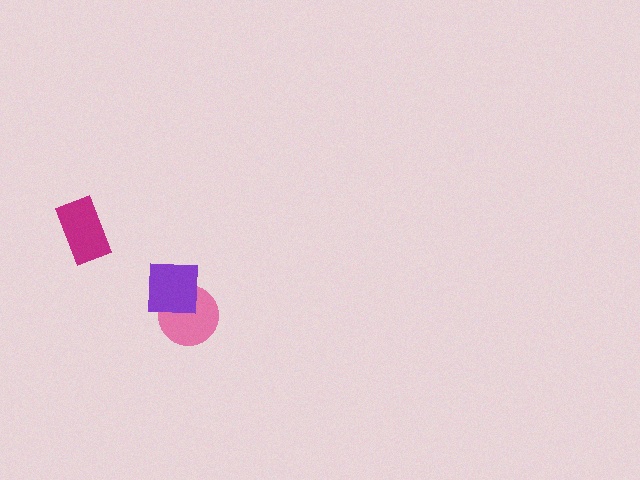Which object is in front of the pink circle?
The purple square is in front of the pink circle.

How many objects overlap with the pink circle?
1 object overlaps with the pink circle.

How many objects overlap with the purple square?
1 object overlaps with the purple square.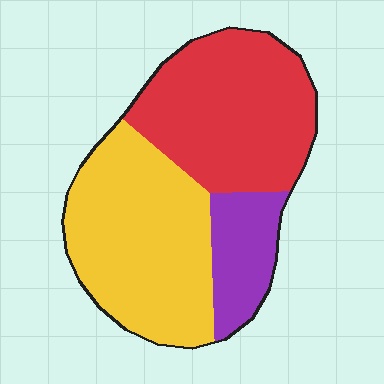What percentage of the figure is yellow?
Yellow covers roughly 45% of the figure.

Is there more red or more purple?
Red.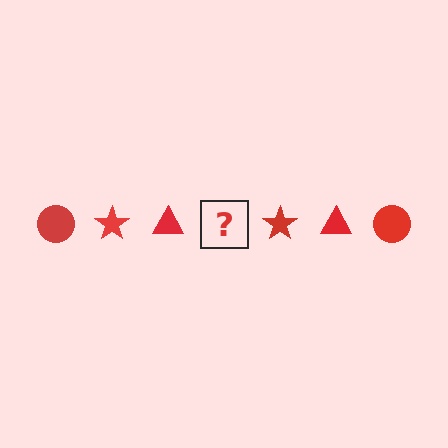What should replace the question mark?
The question mark should be replaced with a red circle.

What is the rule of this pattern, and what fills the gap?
The rule is that the pattern cycles through circle, star, triangle shapes in red. The gap should be filled with a red circle.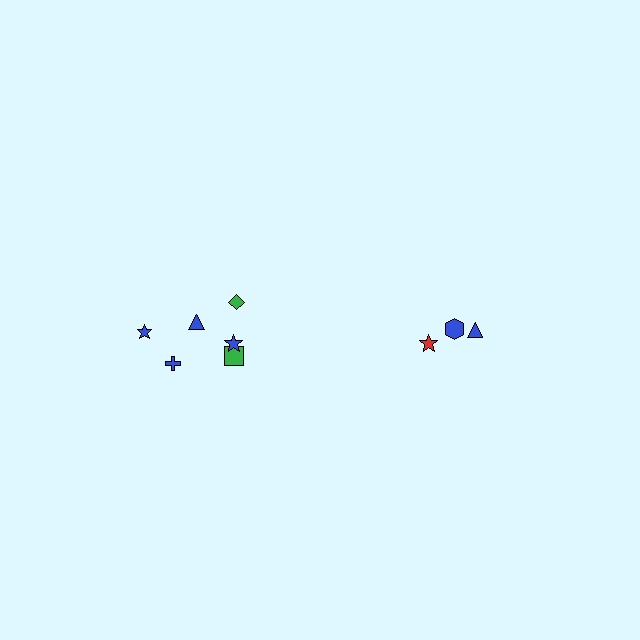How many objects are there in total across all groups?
There are 9 objects.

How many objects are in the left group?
There are 6 objects.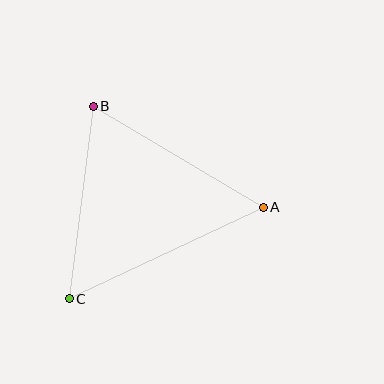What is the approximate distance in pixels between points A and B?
The distance between A and B is approximately 198 pixels.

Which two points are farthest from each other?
Points A and C are farthest from each other.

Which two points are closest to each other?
Points B and C are closest to each other.